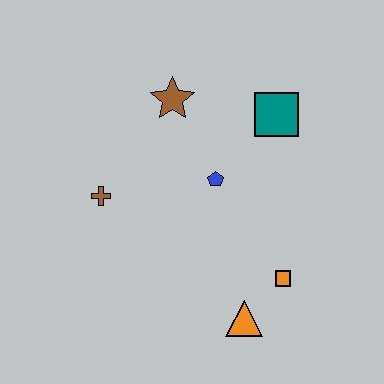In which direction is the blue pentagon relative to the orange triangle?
The blue pentagon is above the orange triangle.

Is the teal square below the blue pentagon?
No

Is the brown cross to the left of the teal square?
Yes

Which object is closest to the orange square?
The orange triangle is closest to the orange square.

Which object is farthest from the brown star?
The orange triangle is farthest from the brown star.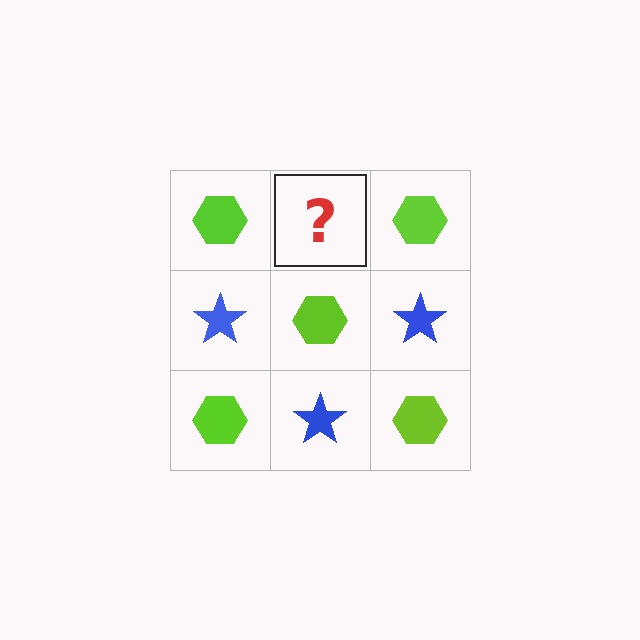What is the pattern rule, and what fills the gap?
The rule is that it alternates lime hexagon and blue star in a checkerboard pattern. The gap should be filled with a blue star.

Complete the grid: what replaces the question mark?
The question mark should be replaced with a blue star.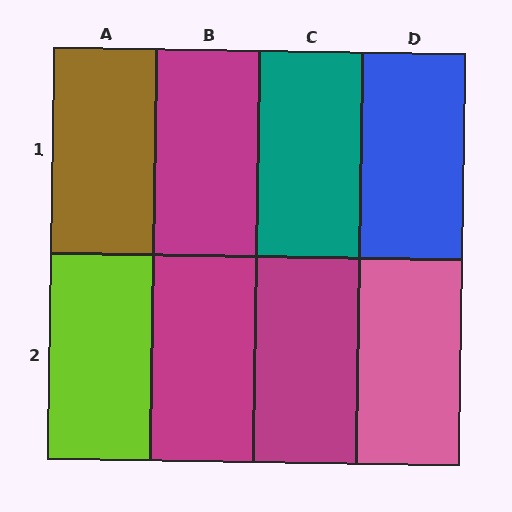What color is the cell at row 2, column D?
Pink.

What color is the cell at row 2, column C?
Magenta.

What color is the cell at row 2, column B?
Magenta.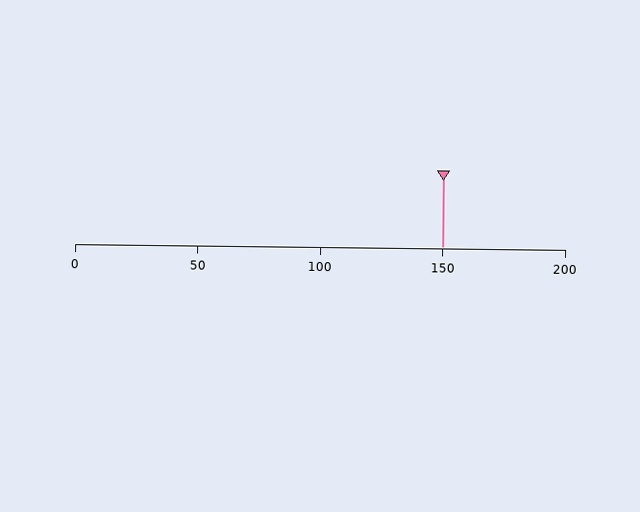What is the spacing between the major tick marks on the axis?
The major ticks are spaced 50 apart.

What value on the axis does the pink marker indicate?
The marker indicates approximately 150.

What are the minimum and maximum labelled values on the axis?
The axis runs from 0 to 200.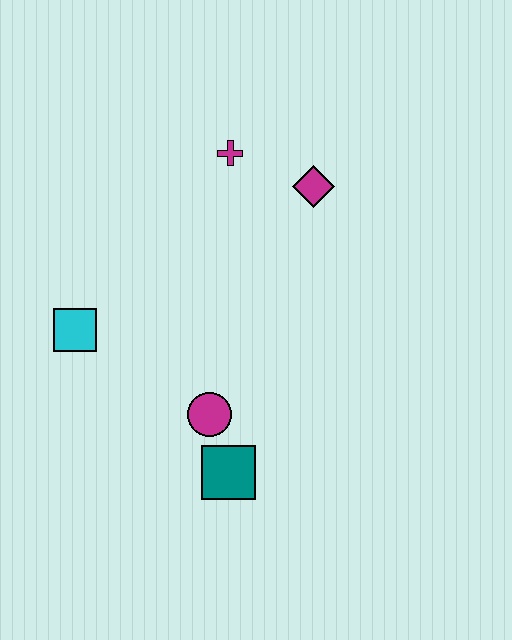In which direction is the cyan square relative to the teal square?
The cyan square is to the left of the teal square.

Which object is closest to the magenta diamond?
The magenta cross is closest to the magenta diamond.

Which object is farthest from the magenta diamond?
The teal square is farthest from the magenta diamond.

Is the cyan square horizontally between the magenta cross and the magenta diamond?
No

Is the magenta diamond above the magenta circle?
Yes